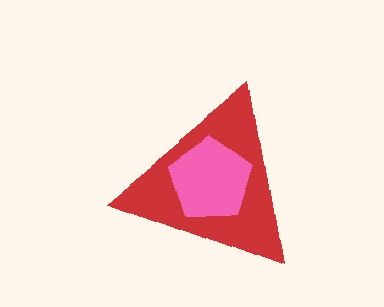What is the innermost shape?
The pink pentagon.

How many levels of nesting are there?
2.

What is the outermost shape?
The red triangle.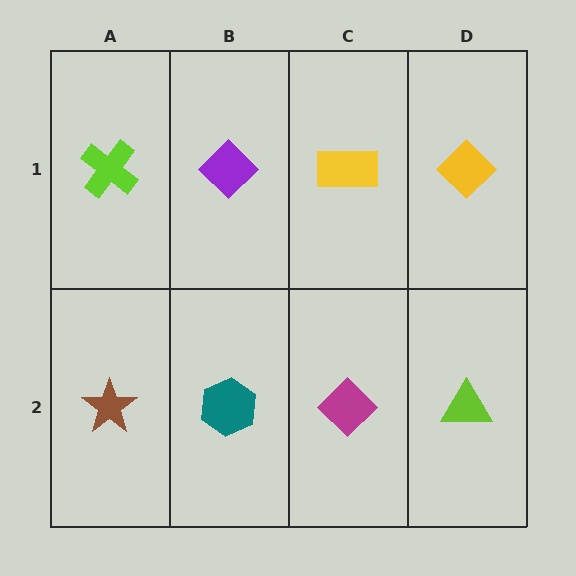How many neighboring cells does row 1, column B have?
3.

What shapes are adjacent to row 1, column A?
A brown star (row 2, column A), a purple diamond (row 1, column B).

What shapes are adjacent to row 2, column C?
A yellow rectangle (row 1, column C), a teal hexagon (row 2, column B), a lime triangle (row 2, column D).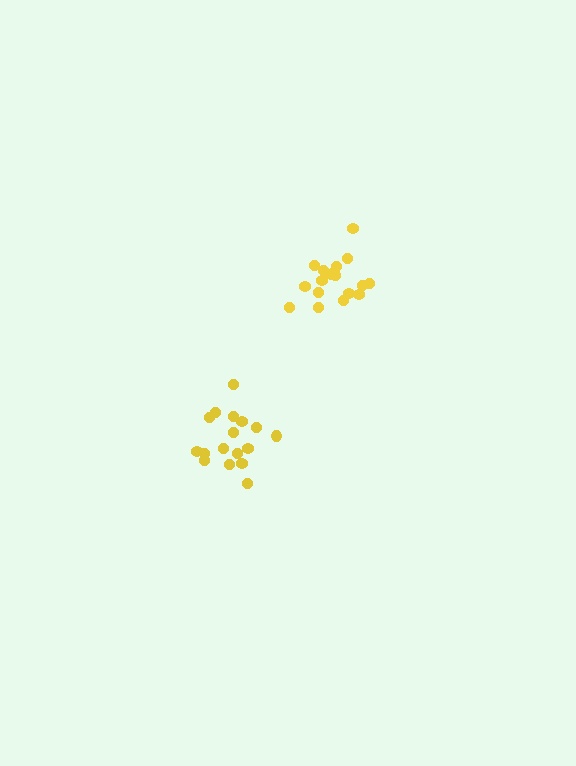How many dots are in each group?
Group 1: 17 dots, Group 2: 18 dots (35 total).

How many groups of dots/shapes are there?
There are 2 groups.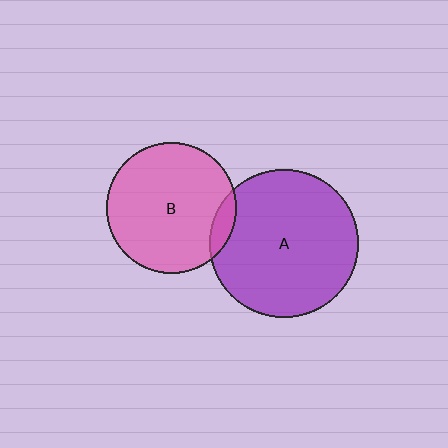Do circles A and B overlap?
Yes.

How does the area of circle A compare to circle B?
Approximately 1.3 times.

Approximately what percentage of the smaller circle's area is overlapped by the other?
Approximately 10%.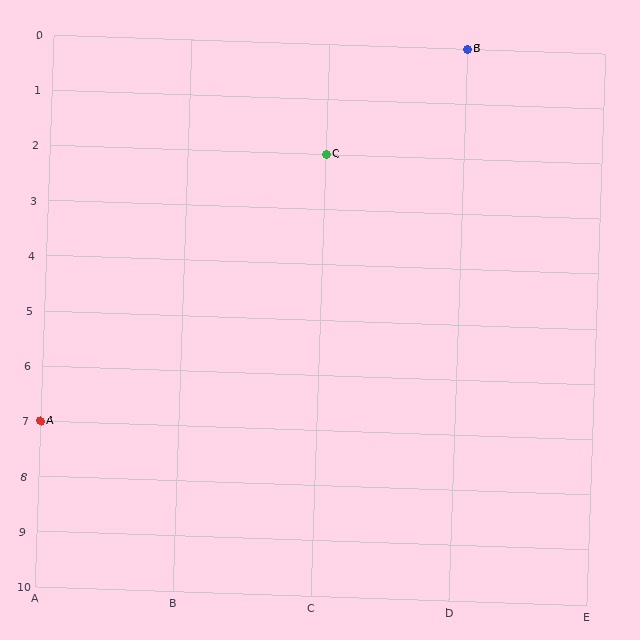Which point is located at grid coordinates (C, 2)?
Point C is at (C, 2).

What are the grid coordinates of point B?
Point B is at grid coordinates (D, 0).